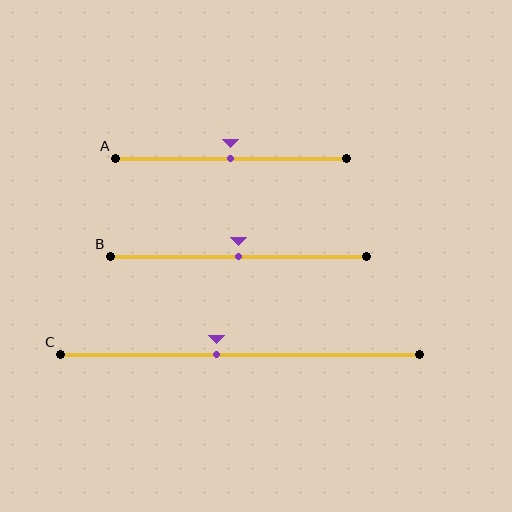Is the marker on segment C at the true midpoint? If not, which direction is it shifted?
No, the marker on segment C is shifted to the left by about 7% of the segment length.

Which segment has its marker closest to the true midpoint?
Segment A has its marker closest to the true midpoint.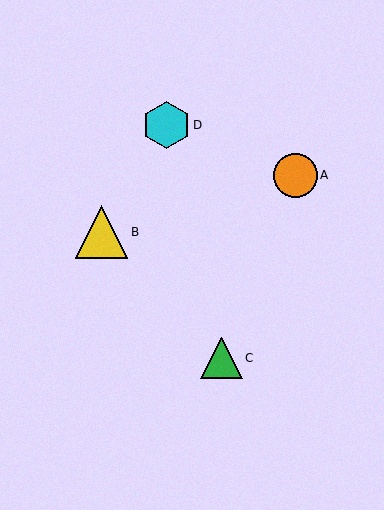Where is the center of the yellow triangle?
The center of the yellow triangle is at (102, 232).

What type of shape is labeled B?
Shape B is a yellow triangle.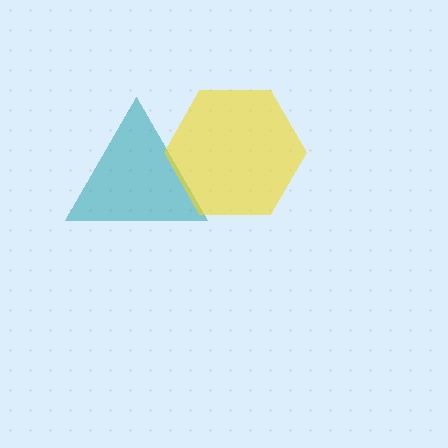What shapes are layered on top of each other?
The layered shapes are: a teal triangle, a yellow hexagon.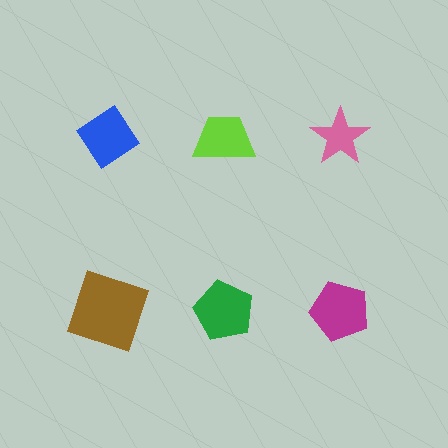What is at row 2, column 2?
A green pentagon.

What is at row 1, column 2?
A lime trapezoid.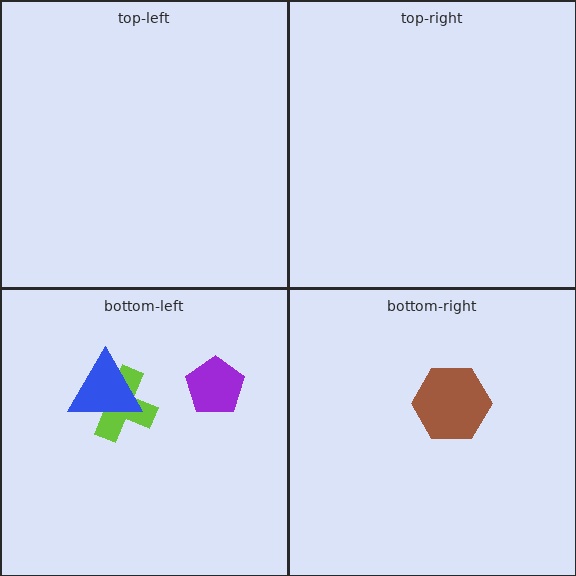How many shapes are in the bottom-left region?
3.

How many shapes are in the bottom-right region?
1.